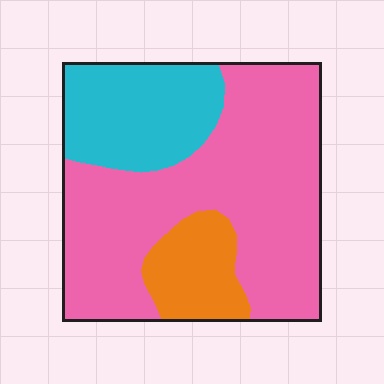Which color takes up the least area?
Orange, at roughly 15%.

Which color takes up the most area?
Pink, at roughly 65%.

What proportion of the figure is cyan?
Cyan takes up about one quarter (1/4) of the figure.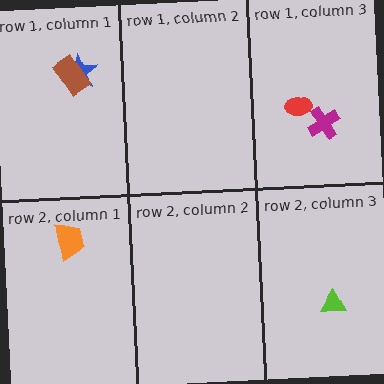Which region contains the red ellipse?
The row 1, column 3 region.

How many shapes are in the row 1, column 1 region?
2.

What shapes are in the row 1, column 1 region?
The blue star, the brown rectangle.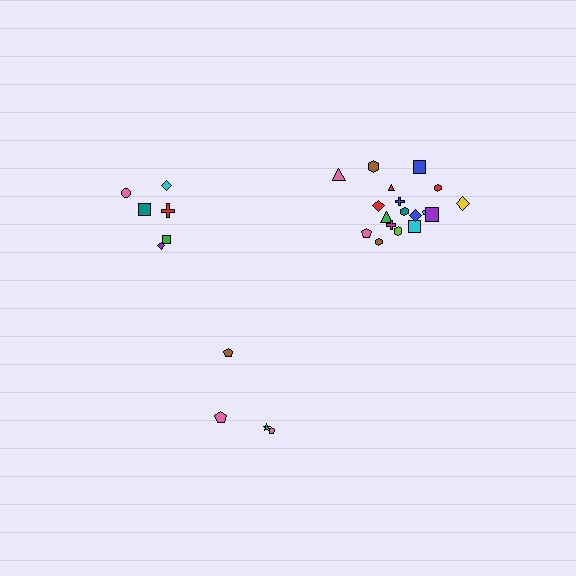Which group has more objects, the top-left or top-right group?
The top-right group.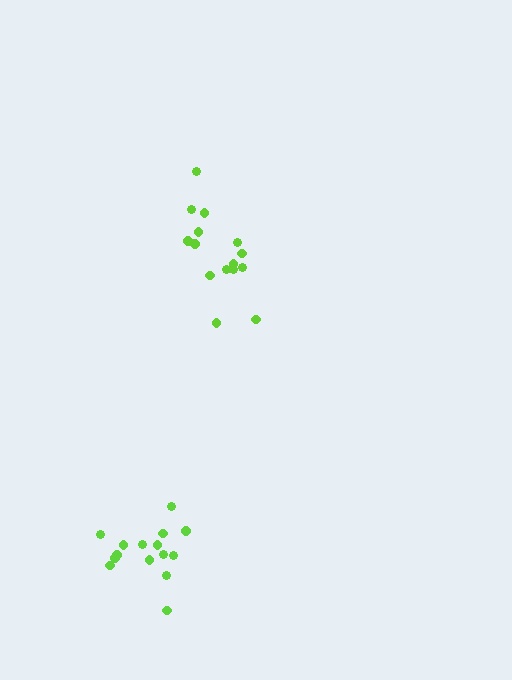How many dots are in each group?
Group 1: 15 dots, Group 2: 15 dots (30 total).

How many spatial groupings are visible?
There are 2 spatial groupings.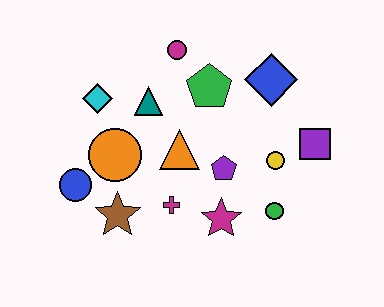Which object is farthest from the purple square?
The blue circle is farthest from the purple square.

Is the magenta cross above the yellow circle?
No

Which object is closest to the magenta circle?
The green pentagon is closest to the magenta circle.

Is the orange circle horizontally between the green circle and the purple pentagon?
No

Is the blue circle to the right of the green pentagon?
No